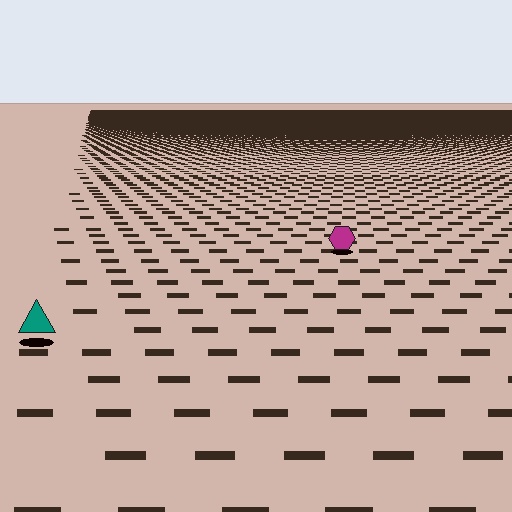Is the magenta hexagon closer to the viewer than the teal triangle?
No. The teal triangle is closer — you can tell from the texture gradient: the ground texture is coarser near it.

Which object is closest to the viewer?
The teal triangle is closest. The texture marks near it are larger and more spread out.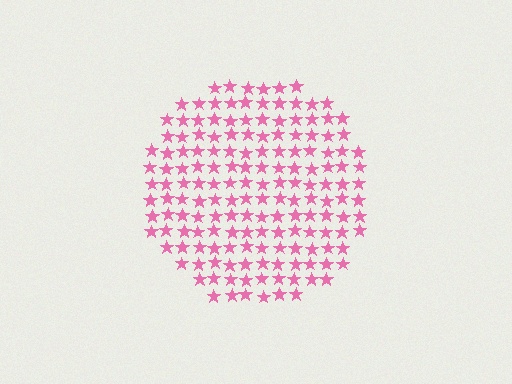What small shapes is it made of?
It is made of small stars.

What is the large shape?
The large shape is a circle.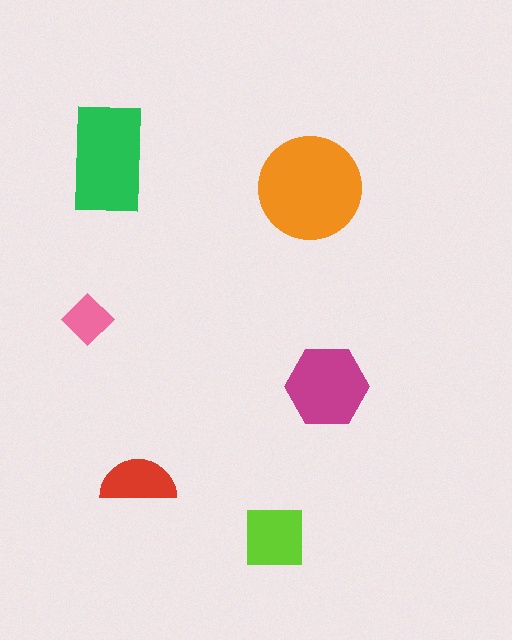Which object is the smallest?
The pink diamond.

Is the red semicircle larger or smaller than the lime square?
Smaller.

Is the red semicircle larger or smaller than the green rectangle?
Smaller.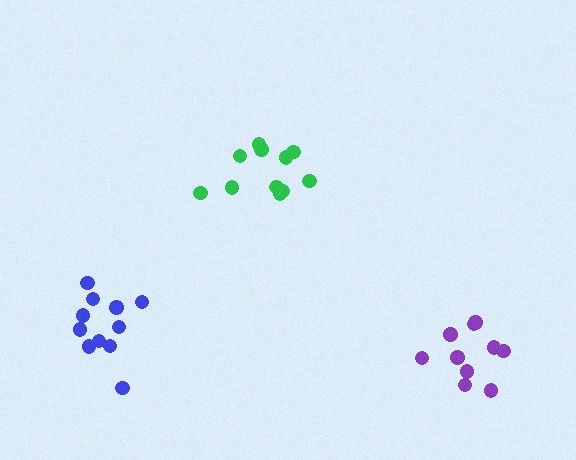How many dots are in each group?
Group 1: 11 dots, Group 2: 11 dots, Group 3: 10 dots (32 total).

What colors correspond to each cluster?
The clusters are colored: blue, green, purple.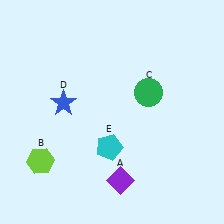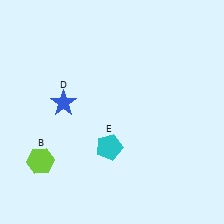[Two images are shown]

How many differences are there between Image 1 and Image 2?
There are 2 differences between the two images.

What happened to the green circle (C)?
The green circle (C) was removed in Image 2. It was in the top-right area of Image 1.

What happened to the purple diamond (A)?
The purple diamond (A) was removed in Image 2. It was in the bottom-right area of Image 1.